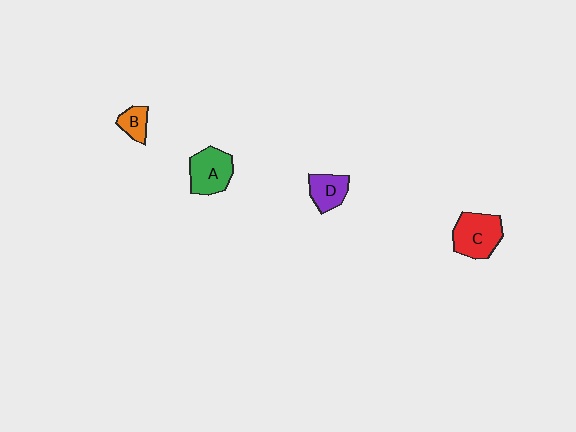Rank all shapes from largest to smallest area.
From largest to smallest: C (red), A (green), D (purple), B (orange).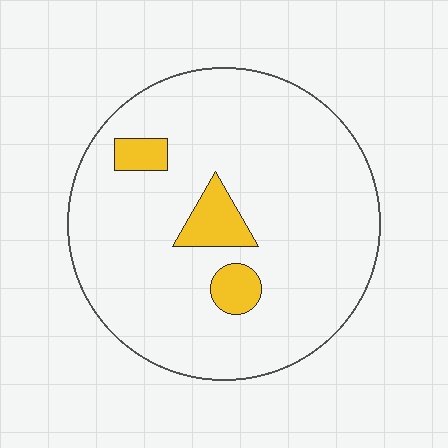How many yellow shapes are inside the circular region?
3.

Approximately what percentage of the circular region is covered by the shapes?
Approximately 10%.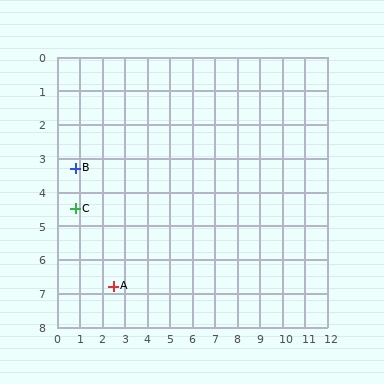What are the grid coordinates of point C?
Point C is at approximately (0.8, 4.5).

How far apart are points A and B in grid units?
Points A and B are about 3.9 grid units apart.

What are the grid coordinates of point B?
Point B is at approximately (0.8, 3.3).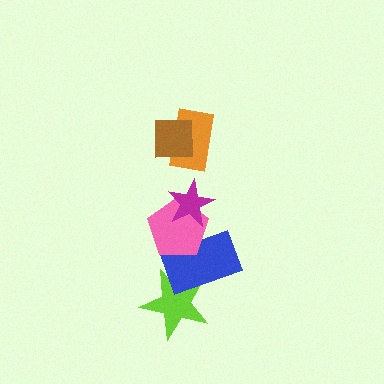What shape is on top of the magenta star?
The orange rectangle is on top of the magenta star.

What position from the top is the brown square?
The brown square is 1st from the top.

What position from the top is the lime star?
The lime star is 6th from the top.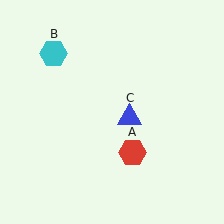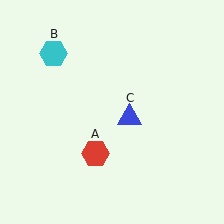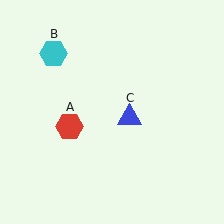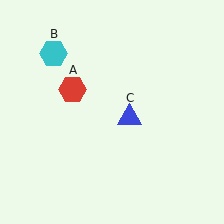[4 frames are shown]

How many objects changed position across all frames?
1 object changed position: red hexagon (object A).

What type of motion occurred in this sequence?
The red hexagon (object A) rotated clockwise around the center of the scene.